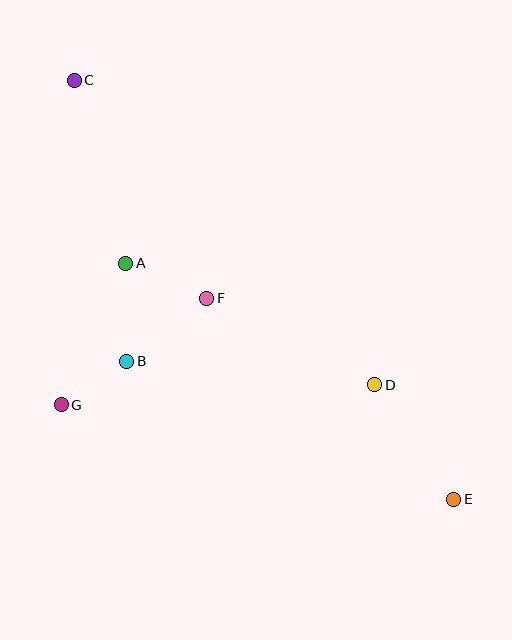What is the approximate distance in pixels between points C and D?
The distance between C and D is approximately 428 pixels.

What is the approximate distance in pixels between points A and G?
The distance between A and G is approximately 155 pixels.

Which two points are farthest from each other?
Points C and E are farthest from each other.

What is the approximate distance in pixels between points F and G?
The distance between F and G is approximately 180 pixels.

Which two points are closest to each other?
Points B and G are closest to each other.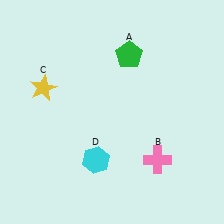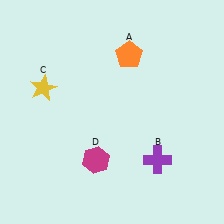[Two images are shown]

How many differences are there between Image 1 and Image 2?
There are 3 differences between the two images.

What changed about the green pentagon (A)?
In Image 1, A is green. In Image 2, it changed to orange.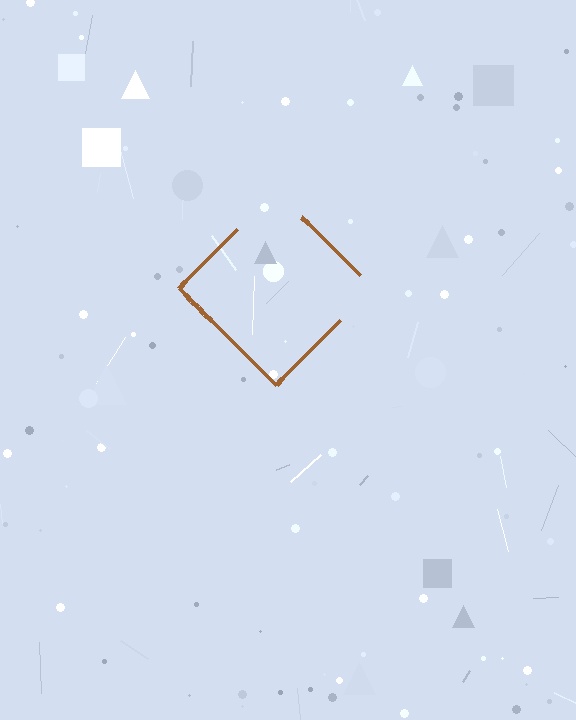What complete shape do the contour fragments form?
The contour fragments form a diamond.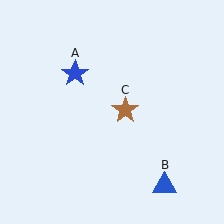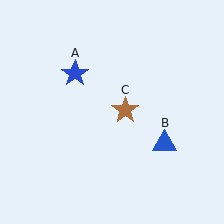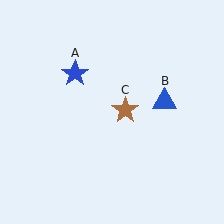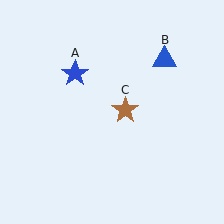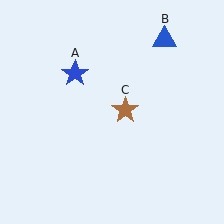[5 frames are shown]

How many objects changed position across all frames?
1 object changed position: blue triangle (object B).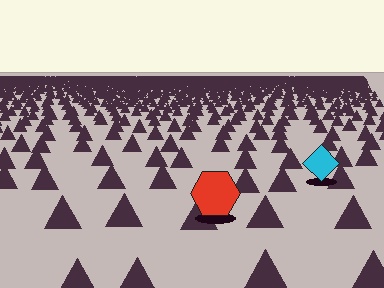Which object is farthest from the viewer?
The cyan diamond is farthest from the viewer. It appears smaller and the ground texture around it is denser.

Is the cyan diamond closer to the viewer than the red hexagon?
No. The red hexagon is closer — you can tell from the texture gradient: the ground texture is coarser near it.